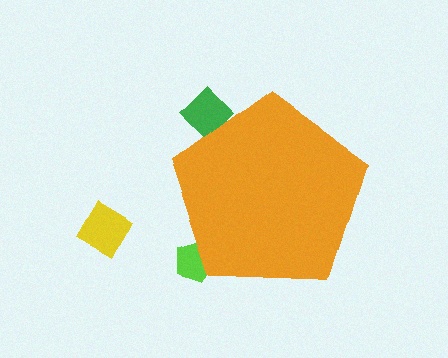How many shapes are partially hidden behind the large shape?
2 shapes are partially hidden.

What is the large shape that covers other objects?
An orange pentagon.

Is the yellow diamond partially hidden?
No, the yellow diamond is fully visible.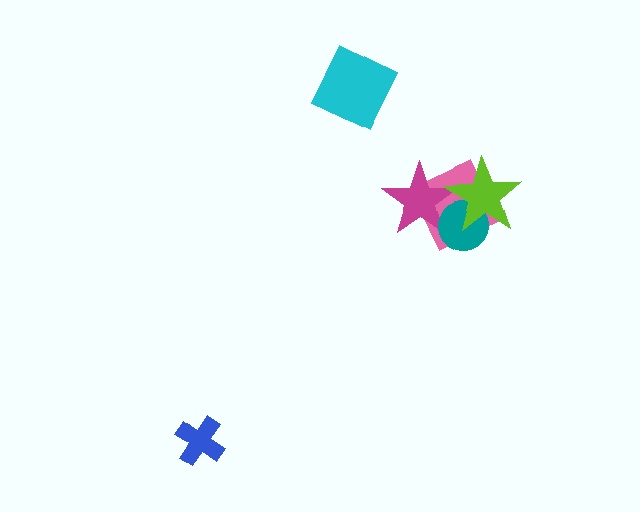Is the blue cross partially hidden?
No, no other shape covers it.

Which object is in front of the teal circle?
The lime star is in front of the teal circle.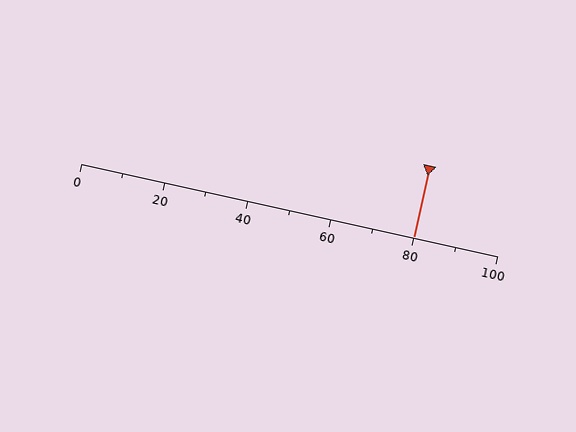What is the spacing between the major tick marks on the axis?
The major ticks are spaced 20 apart.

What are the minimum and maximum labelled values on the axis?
The axis runs from 0 to 100.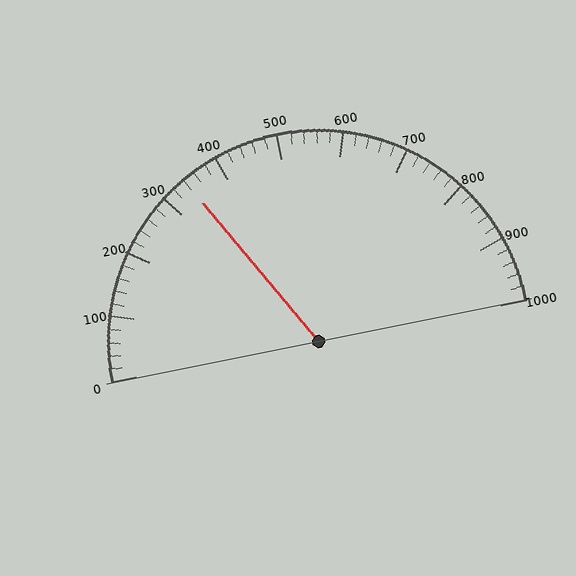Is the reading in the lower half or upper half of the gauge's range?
The reading is in the lower half of the range (0 to 1000).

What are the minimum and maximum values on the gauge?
The gauge ranges from 0 to 1000.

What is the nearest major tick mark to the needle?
The nearest major tick mark is 300.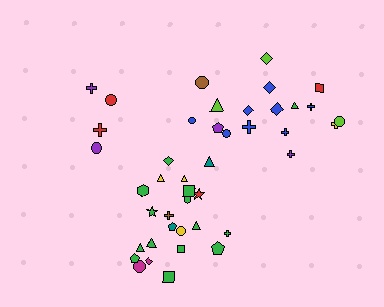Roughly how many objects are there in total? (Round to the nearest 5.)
Roughly 45 objects in total.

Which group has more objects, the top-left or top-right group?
The top-right group.